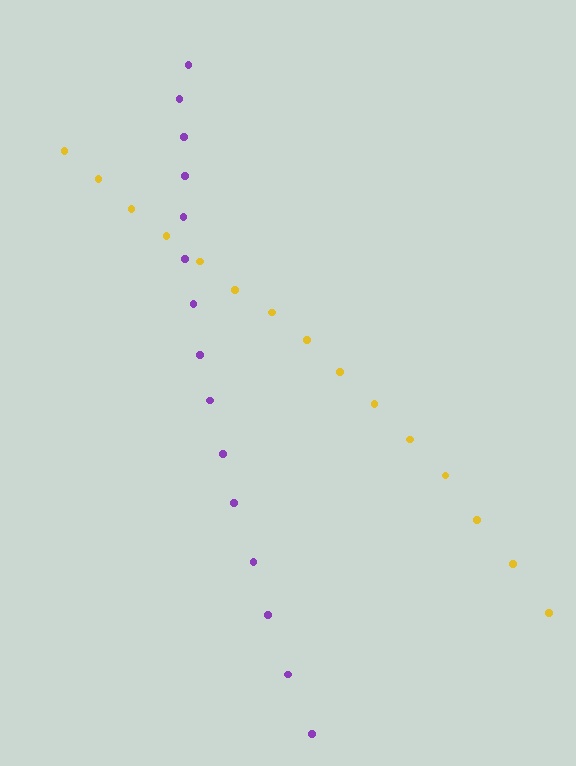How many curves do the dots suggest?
There are 2 distinct paths.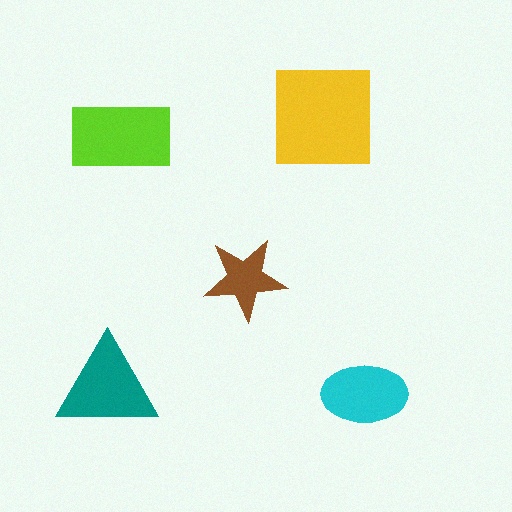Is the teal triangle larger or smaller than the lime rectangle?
Smaller.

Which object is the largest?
The yellow square.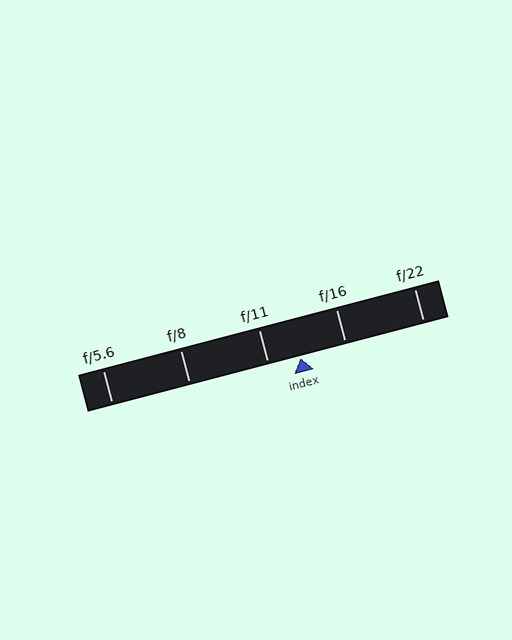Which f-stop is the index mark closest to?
The index mark is closest to f/11.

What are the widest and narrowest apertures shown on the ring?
The widest aperture shown is f/5.6 and the narrowest is f/22.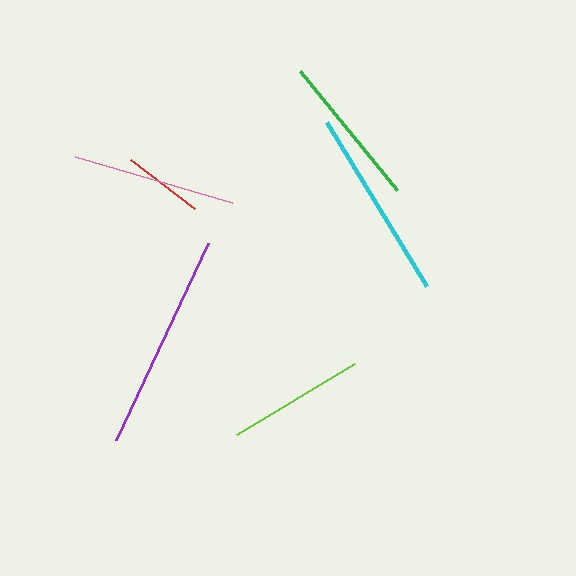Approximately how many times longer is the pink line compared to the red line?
The pink line is approximately 2.0 times the length of the red line.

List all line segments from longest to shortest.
From longest to shortest: purple, cyan, pink, green, lime, red.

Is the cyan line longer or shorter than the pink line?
The cyan line is longer than the pink line.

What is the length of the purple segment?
The purple segment is approximately 217 pixels long.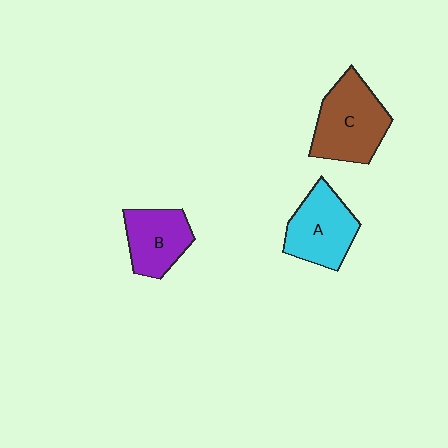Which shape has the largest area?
Shape C (brown).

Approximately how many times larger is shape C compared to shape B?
Approximately 1.4 times.